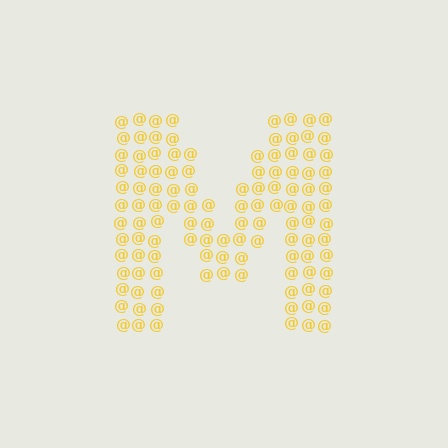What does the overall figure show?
The overall figure shows the letter M.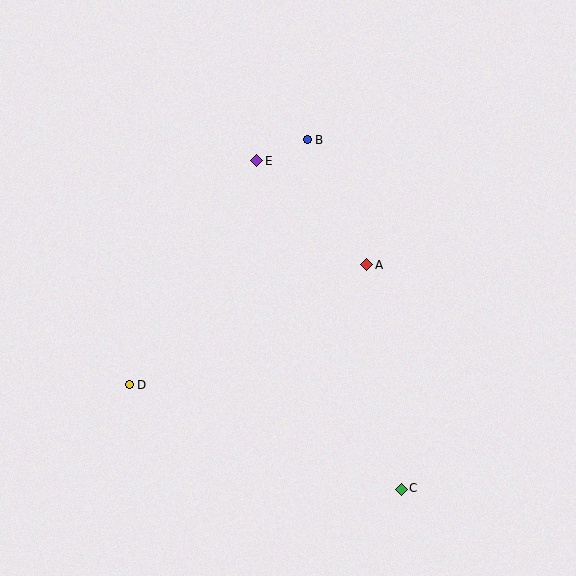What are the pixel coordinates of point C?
Point C is at (401, 489).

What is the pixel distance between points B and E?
The distance between B and E is 55 pixels.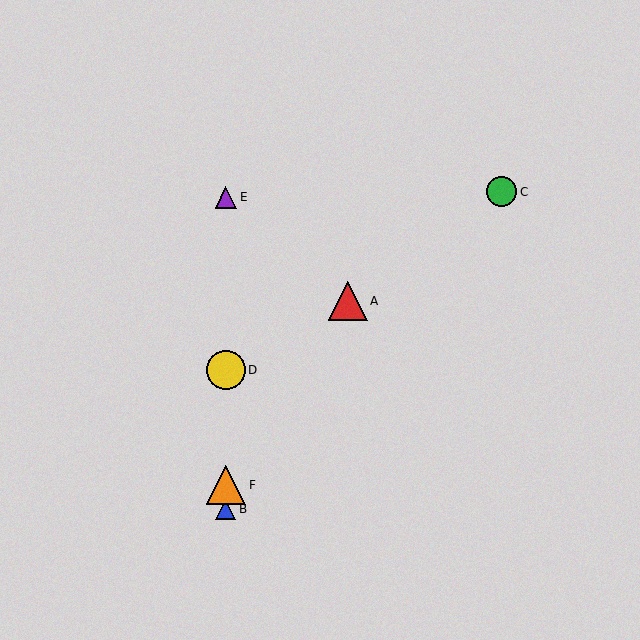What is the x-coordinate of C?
Object C is at x≈502.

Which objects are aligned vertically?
Objects B, D, E, F are aligned vertically.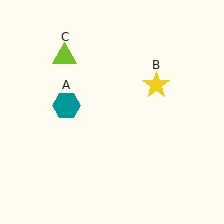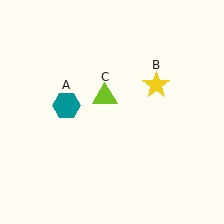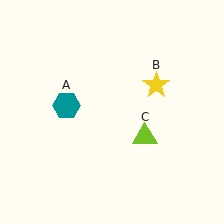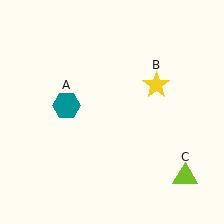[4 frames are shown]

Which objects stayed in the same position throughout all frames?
Teal hexagon (object A) and yellow star (object B) remained stationary.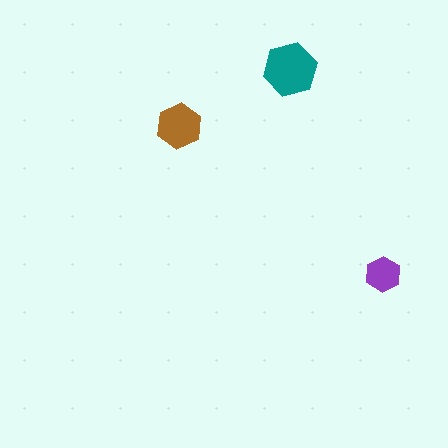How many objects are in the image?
There are 3 objects in the image.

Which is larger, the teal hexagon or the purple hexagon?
The teal one.